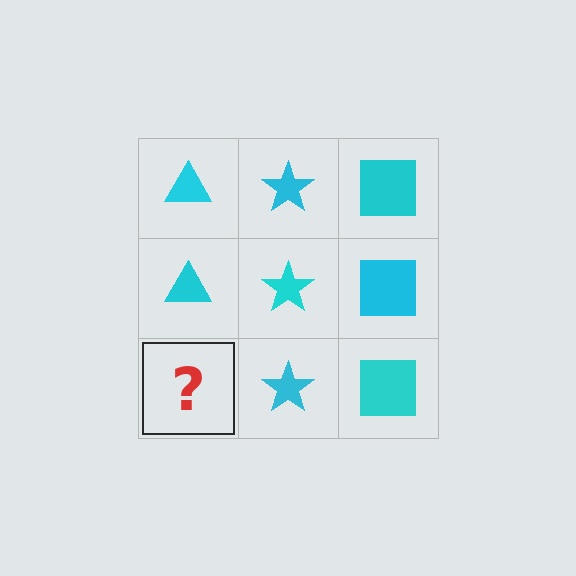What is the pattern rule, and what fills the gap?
The rule is that each column has a consistent shape. The gap should be filled with a cyan triangle.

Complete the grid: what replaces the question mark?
The question mark should be replaced with a cyan triangle.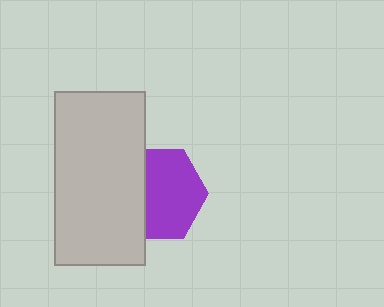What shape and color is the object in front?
The object in front is a light gray rectangle.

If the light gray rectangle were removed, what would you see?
You would see the complete purple hexagon.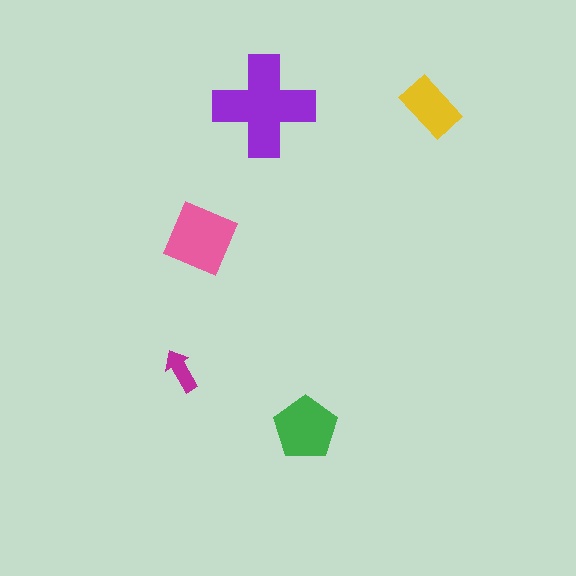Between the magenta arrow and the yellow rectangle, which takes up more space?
The yellow rectangle.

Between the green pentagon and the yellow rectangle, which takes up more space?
The green pentagon.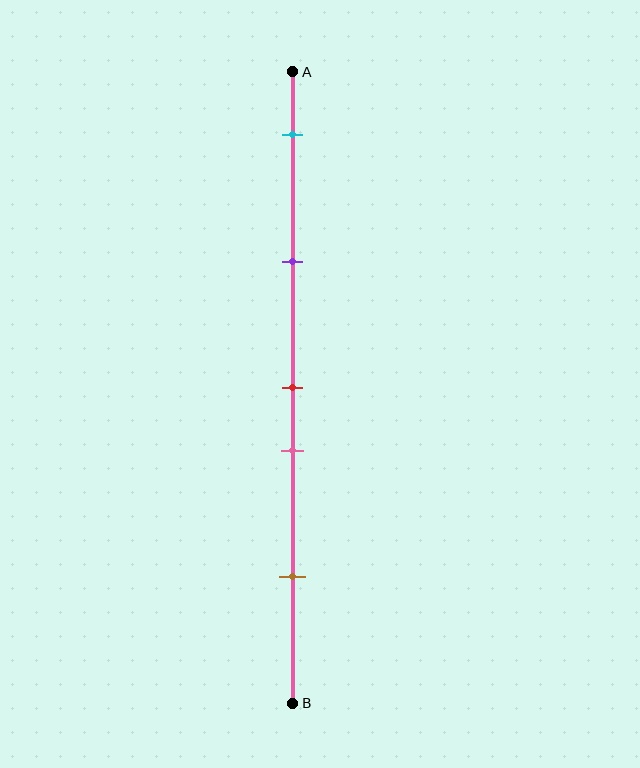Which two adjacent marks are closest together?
The red and pink marks are the closest adjacent pair.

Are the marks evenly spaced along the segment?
No, the marks are not evenly spaced.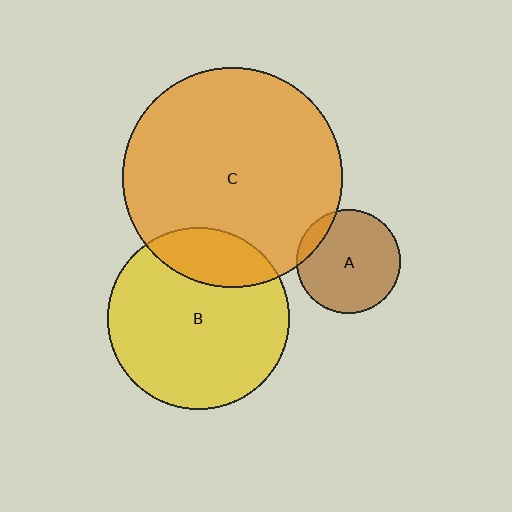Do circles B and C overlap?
Yes.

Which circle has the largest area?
Circle C (orange).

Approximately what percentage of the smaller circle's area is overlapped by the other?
Approximately 20%.